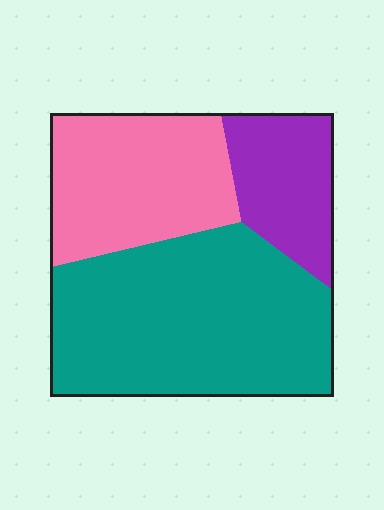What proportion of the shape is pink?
Pink covers about 30% of the shape.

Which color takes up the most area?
Teal, at roughly 50%.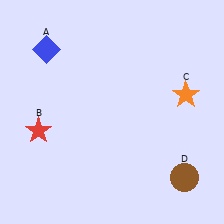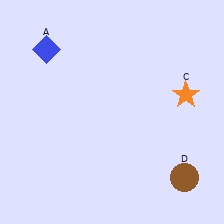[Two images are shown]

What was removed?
The red star (B) was removed in Image 2.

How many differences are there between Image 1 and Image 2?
There is 1 difference between the two images.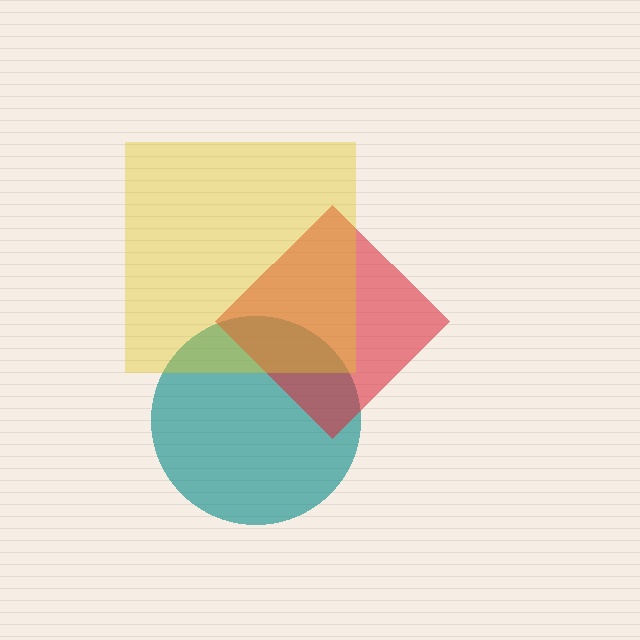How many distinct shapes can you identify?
There are 3 distinct shapes: a teal circle, a red diamond, a yellow square.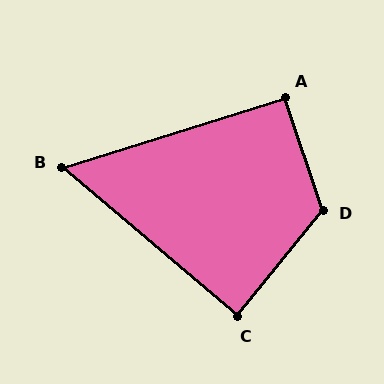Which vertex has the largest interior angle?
D, at approximately 122 degrees.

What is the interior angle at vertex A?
Approximately 91 degrees (approximately right).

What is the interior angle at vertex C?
Approximately 89 degrees (approximately right).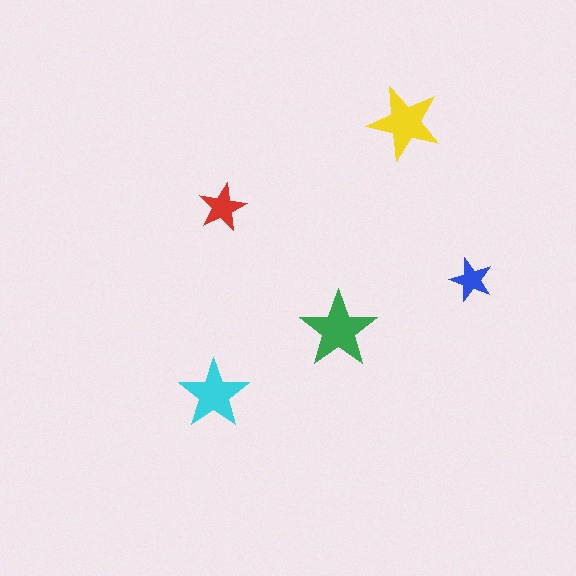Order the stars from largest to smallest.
the green one, the yellow one, the cyan one, the red one, the blue one.